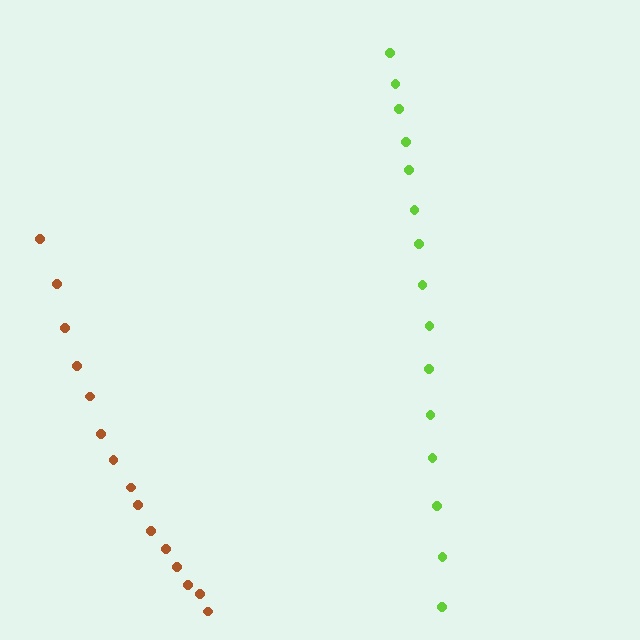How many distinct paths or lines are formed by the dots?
There are 2 distinct paths.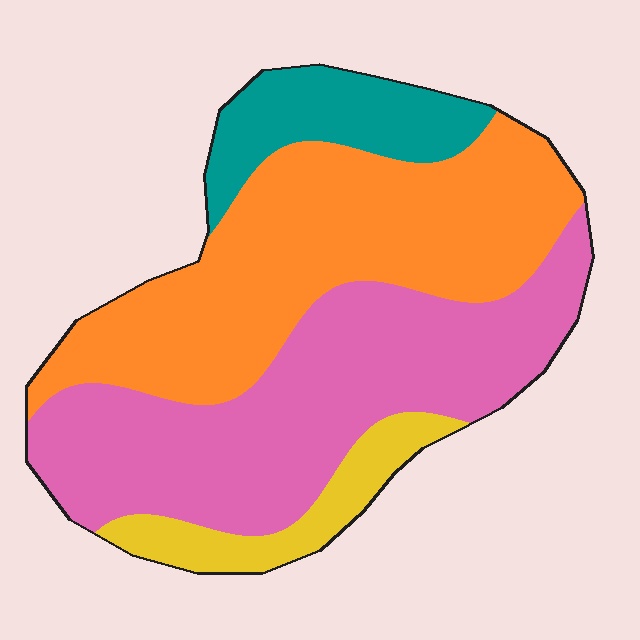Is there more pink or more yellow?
Pink.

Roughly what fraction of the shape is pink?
Pink takes up about two fifths (2/5) of the shape.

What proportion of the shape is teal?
Teal takes up about one eighth (1/8) of the shape.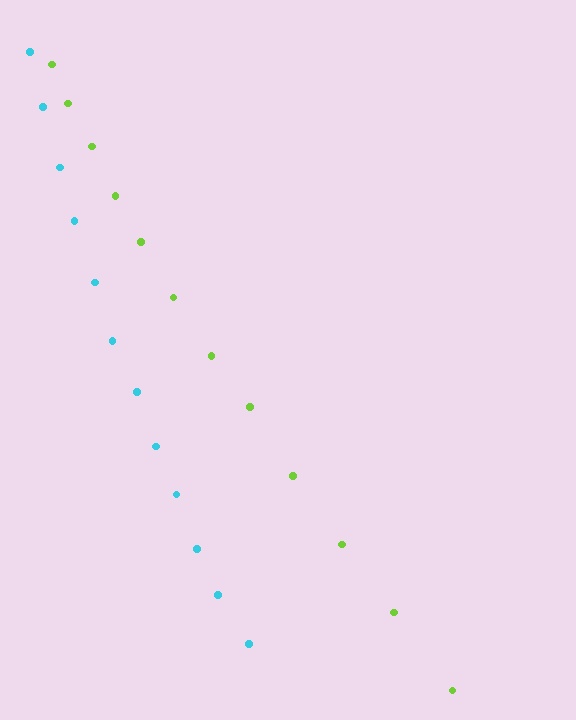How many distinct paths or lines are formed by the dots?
There are 2 distinct paths.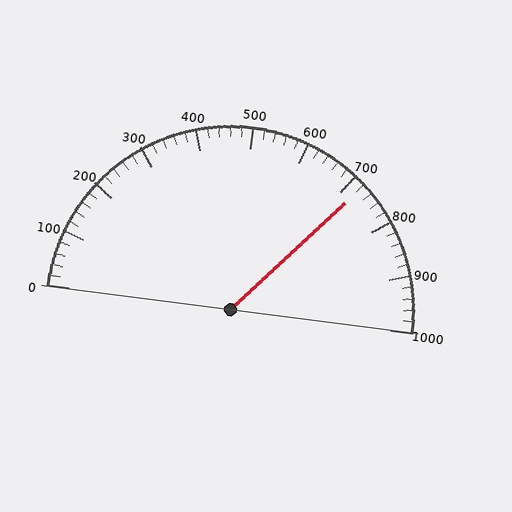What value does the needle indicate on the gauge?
The needle indicates approximately 720.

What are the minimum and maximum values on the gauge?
The gauge ranges from 0 to 1000.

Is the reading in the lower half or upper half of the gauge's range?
The reading is in the upper half of the range (0 to 1000).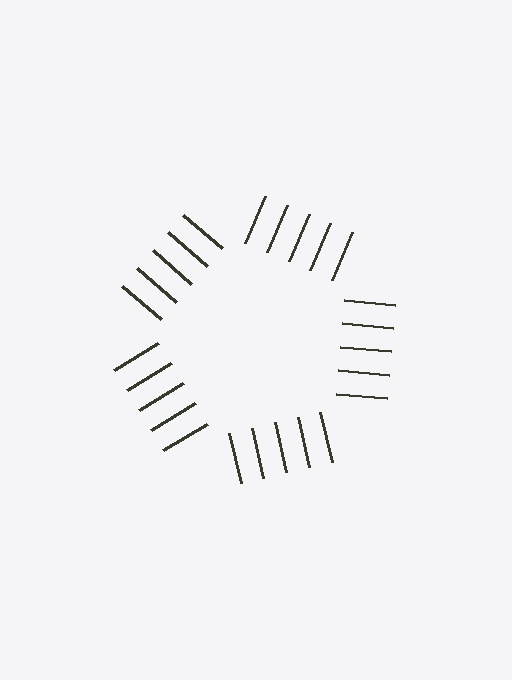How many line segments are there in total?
25 — 5 along each of the 5 edges.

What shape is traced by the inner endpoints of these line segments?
An illusory pentagon — the line segments terminate on its edges but no continuous stroke is drawn.